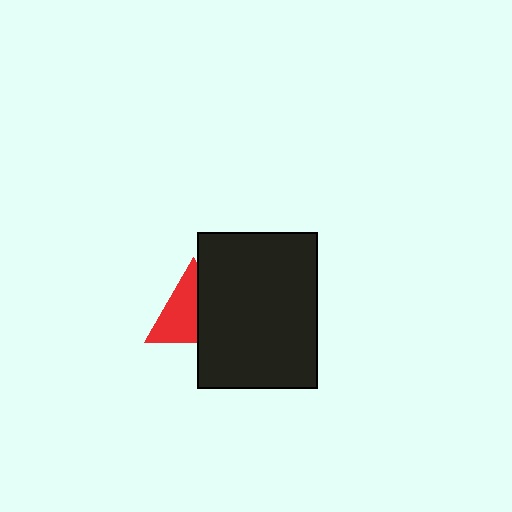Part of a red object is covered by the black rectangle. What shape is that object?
It is a triangle.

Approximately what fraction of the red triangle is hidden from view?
Roughly 42% of the red triangle is hidden behind the black rectangle.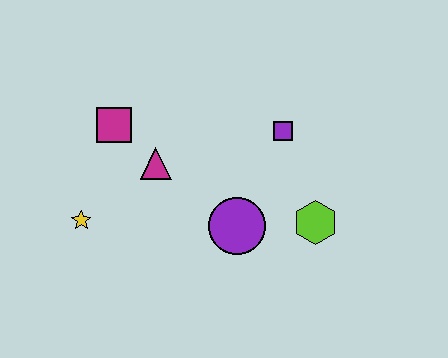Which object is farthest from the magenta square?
The lime hexagon is farthest from the magenta square.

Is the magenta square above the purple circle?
Yes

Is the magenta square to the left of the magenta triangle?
Yes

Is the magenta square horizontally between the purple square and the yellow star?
Yes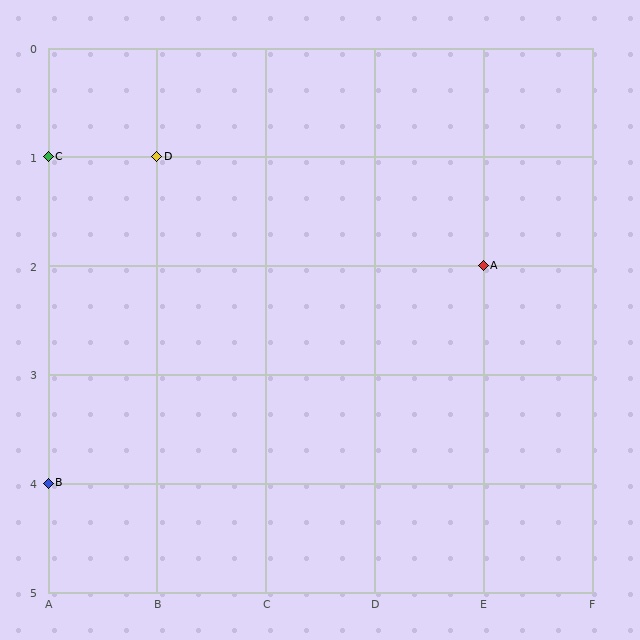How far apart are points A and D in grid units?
Points A and D are 3 columns and 1 row apart (about 3.2 grid units diagonally).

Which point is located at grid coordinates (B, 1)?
Point D is at (B, 1).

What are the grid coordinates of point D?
Point D is at grid coordinates (B, 1).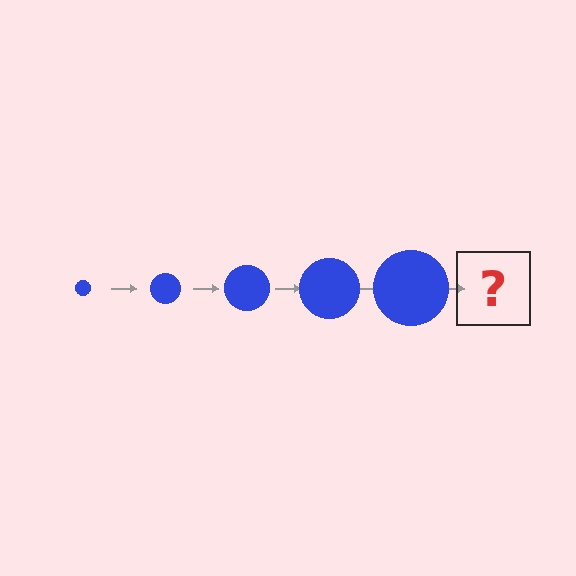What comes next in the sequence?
The next element should be a blue circle, larger than the previous one.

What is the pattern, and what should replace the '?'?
The pattern is that the circle gets progressively larger each step. The '?' should be a blue circle, larger than the previous one.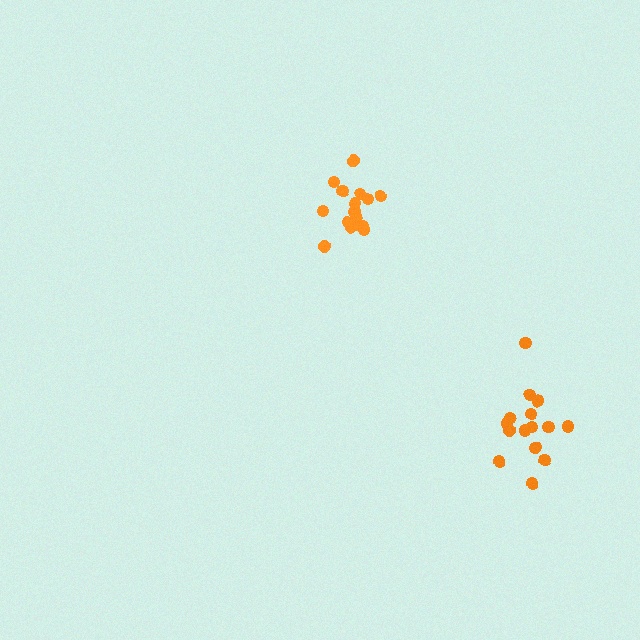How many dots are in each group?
Group 1: 16 dots, Group 2: 15 dots (31 total).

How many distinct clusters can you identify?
There are 2 distinct clusters.